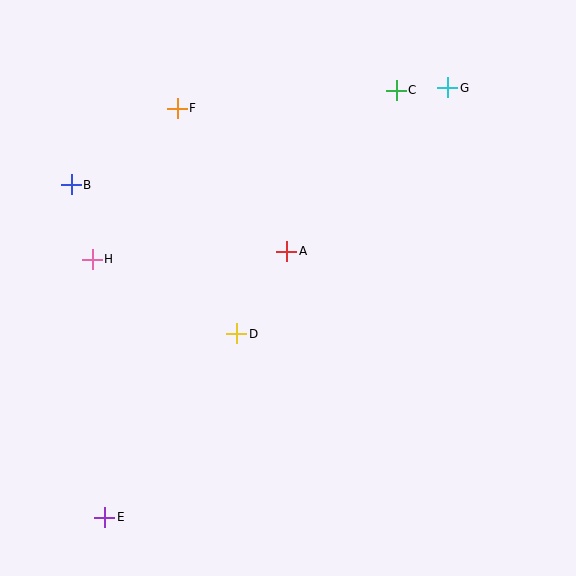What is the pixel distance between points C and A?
The distance between C and A is 195 pixels.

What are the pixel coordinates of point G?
Point G is at (448, 88).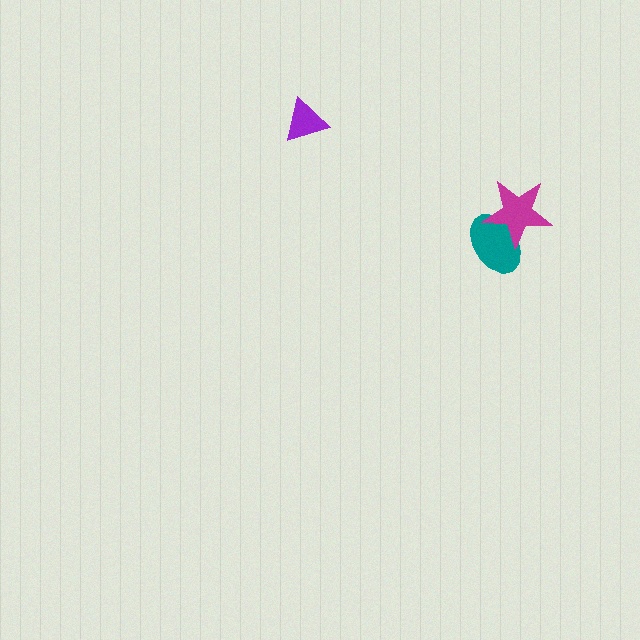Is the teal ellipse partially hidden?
Yes, it is partially covered by another shape.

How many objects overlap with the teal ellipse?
1 object overlaps with the teal ellipse.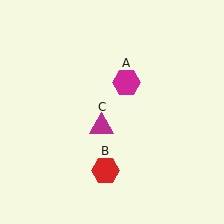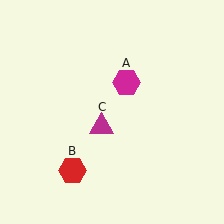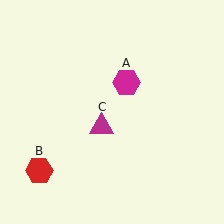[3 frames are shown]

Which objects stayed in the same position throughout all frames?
Magenta hexagon (object A) and magenta triangle (object C) remained stationary.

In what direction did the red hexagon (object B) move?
The red hexagon (object B) moved left.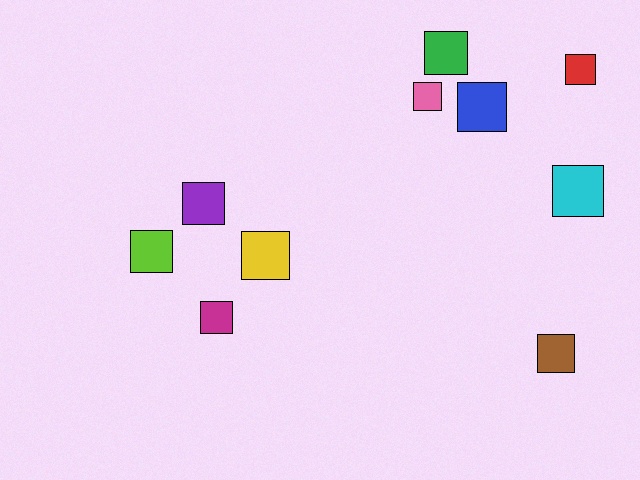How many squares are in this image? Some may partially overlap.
There are 10 squares.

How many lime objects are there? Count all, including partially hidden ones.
There is 1 lime object.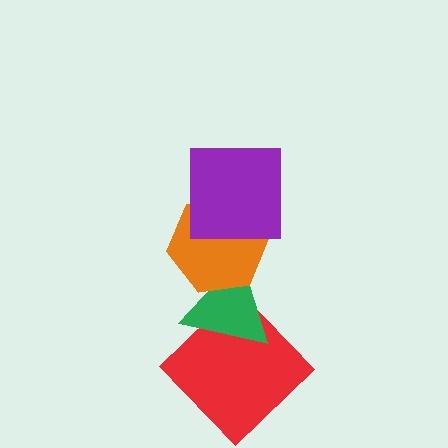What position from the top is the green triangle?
The green triangle is 3rd from the top.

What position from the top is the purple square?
The purple square is 1st from the top.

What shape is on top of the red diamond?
The green triangle is on top of the red diamond.